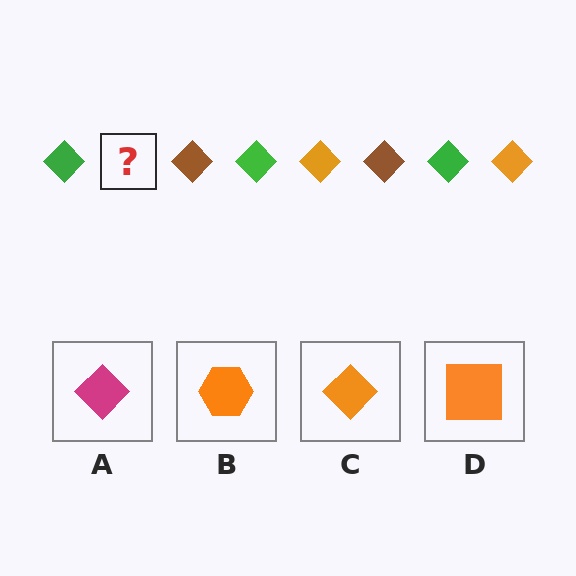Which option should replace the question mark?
Option C.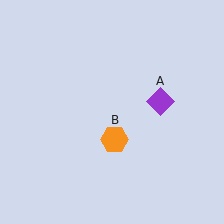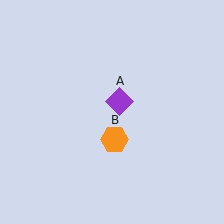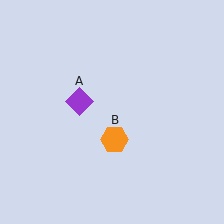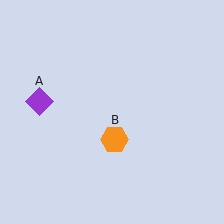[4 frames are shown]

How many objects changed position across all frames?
1 object changed position: purple diamond (object A).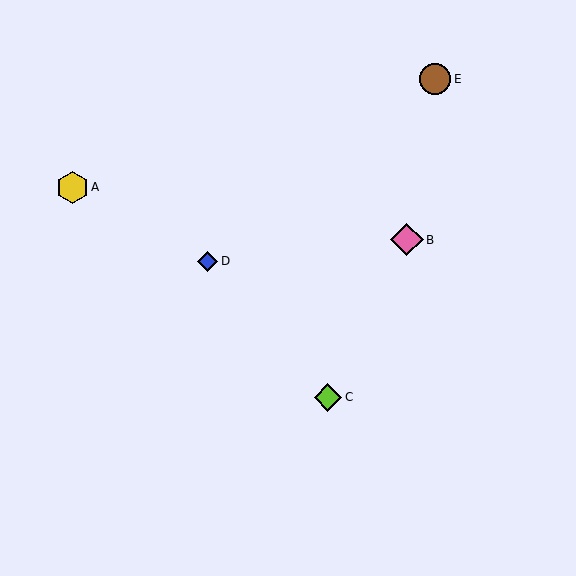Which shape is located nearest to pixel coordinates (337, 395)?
The lime diamond (labeled C) at (328, 397) is nearest to that location.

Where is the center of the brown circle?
The center of the brown circle is at (435, 79).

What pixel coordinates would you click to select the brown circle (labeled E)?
Click at (435, 79) to select the brown circle E.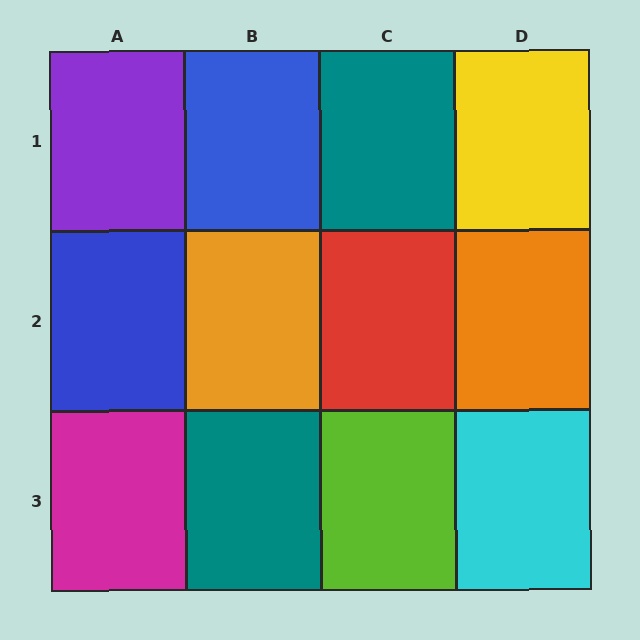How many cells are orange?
2 cells are orange.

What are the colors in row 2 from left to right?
Blue, orange, red, orange.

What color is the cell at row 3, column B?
Teal.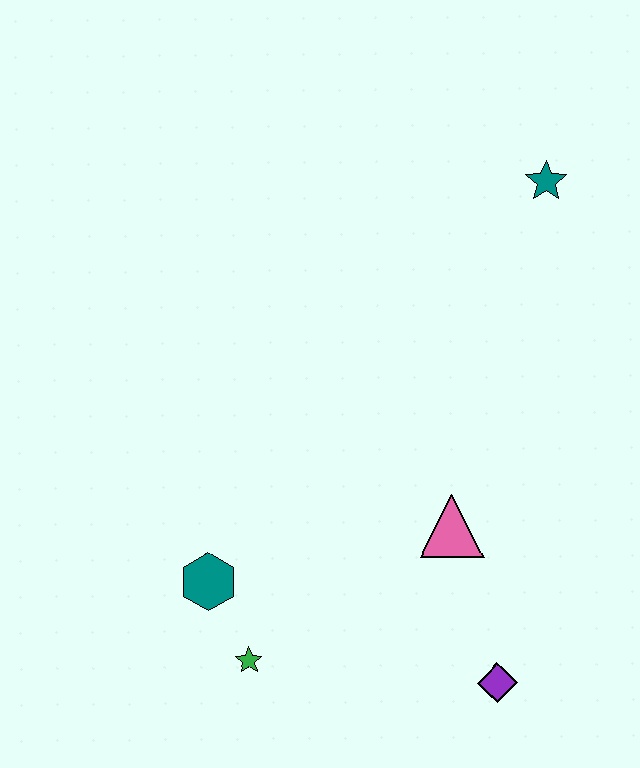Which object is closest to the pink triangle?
The purple diamond is closest to the pink triangle.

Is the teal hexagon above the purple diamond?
Yes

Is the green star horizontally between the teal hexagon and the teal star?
Yes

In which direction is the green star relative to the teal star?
The green star is below the teal star.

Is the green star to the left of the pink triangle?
Yes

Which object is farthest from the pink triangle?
The teal star is farthest from the pink triangle.